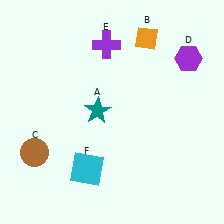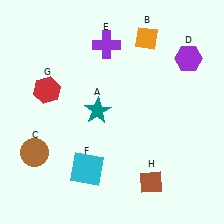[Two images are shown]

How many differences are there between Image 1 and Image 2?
There are 2 differences between the two images.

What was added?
A red hexagon (G), a brown diamond (H) were added in Image 2.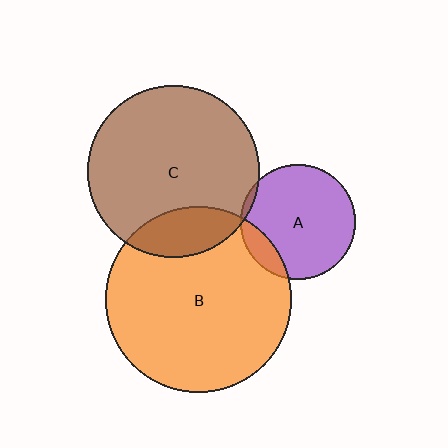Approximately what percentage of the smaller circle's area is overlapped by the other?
Approximately 10%.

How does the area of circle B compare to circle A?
Approximately 2.6 times.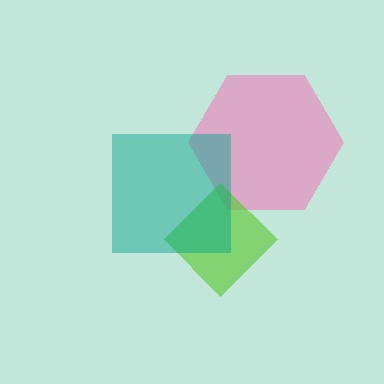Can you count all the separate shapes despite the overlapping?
Yes, there are 3 separate shapes.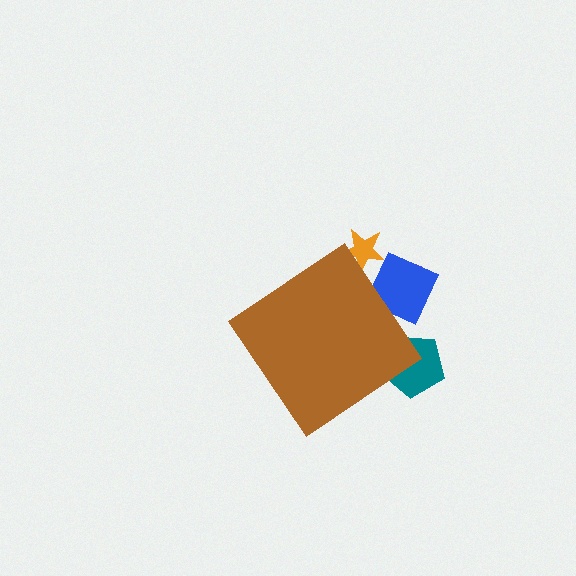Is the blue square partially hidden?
Yes, the blue square is partially hidden behind the brown diamond.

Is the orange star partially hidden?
Yes, the orange star is partially hidden behind the brown diamond.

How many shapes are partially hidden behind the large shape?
4 shapes are partially hidden.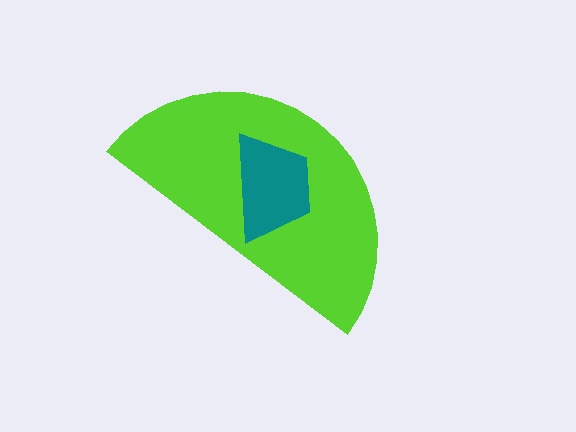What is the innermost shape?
The teal trapezoid.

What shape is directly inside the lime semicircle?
The teal trapezoid.